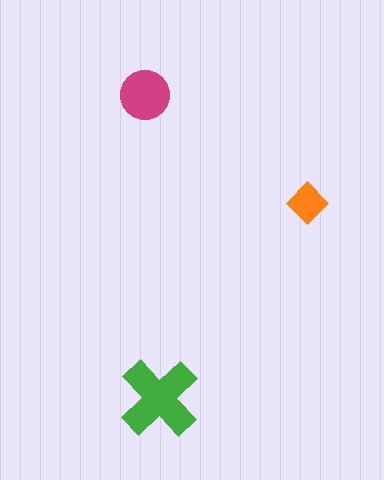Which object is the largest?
The green cross.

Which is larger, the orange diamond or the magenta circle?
The magenta circle.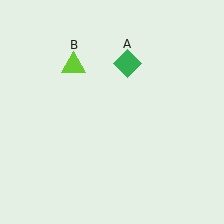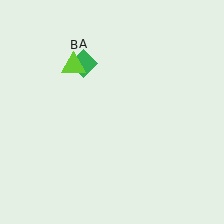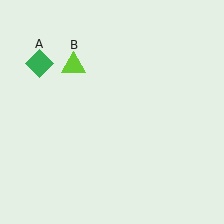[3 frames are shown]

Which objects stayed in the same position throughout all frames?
Lime triangle (object B) remained stationary.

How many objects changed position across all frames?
1 object changed position: green diamond (object A).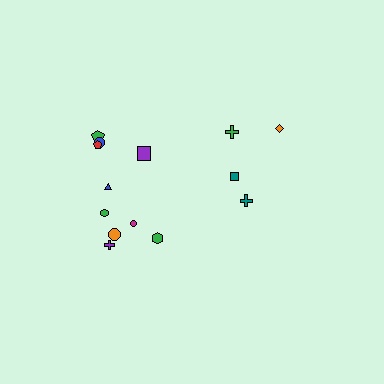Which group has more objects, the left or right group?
The left group.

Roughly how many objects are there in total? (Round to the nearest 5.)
Roughly 15 objects in total.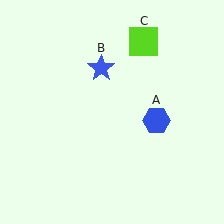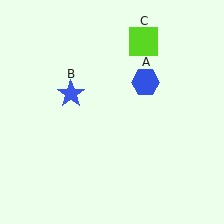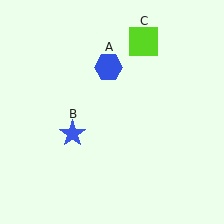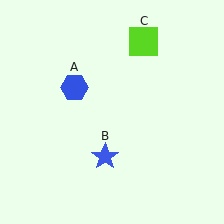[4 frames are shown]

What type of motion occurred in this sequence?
The blue hexagon (object A), blue star (object B) rotated counterclockwise around the center of the scene.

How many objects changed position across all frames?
2 objects changed position: blue hexagon (object A), blue star (object B).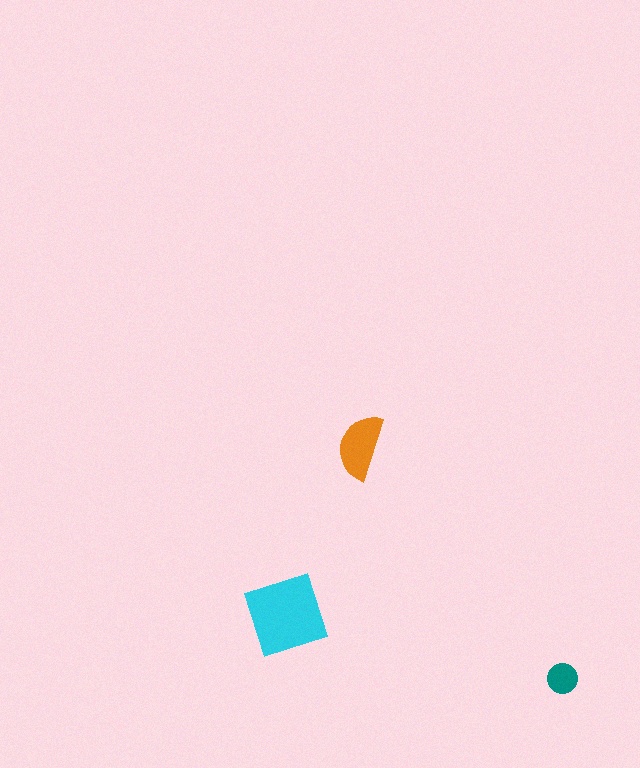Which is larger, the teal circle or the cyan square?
The cyan square.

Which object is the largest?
The cyan square.